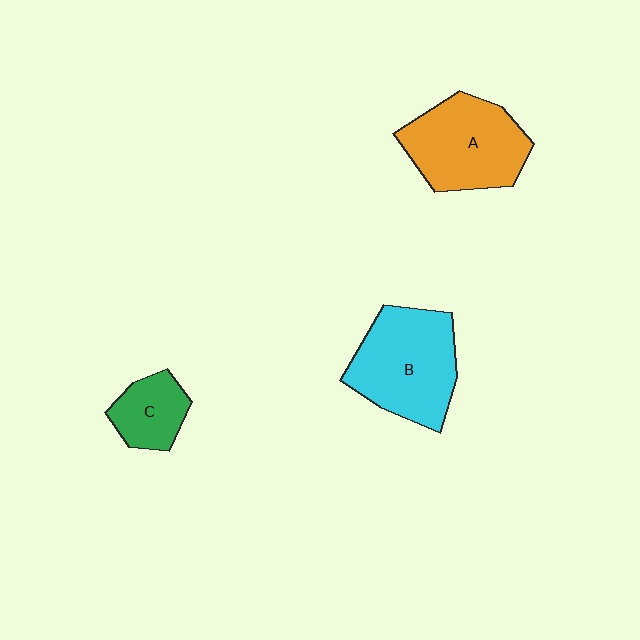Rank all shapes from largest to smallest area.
From largest to smallest: B (cyan), A (orange), C (green).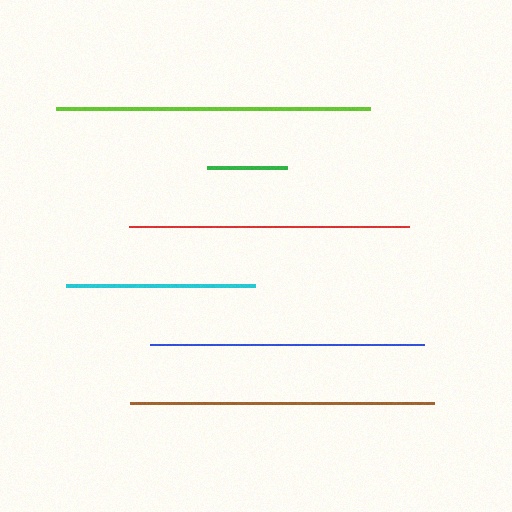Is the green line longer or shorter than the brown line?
The brown line is longer than the green line.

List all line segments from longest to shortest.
From longest to shortest: lime, brown, red, blue, cyan, green.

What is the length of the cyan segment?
The cyan segment is approximately 189 pixels long.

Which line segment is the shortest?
The green line is the shortest at approximately 79 pixels.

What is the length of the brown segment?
The brown segment is approximately 304 pixels long.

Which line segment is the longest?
The lime line is the longest at approximately 314 pixels.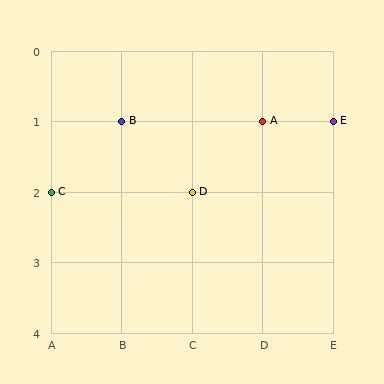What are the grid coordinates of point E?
Point E is at grid coordinates (E, 1).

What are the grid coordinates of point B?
Point B is at grid coordinates (B, 1).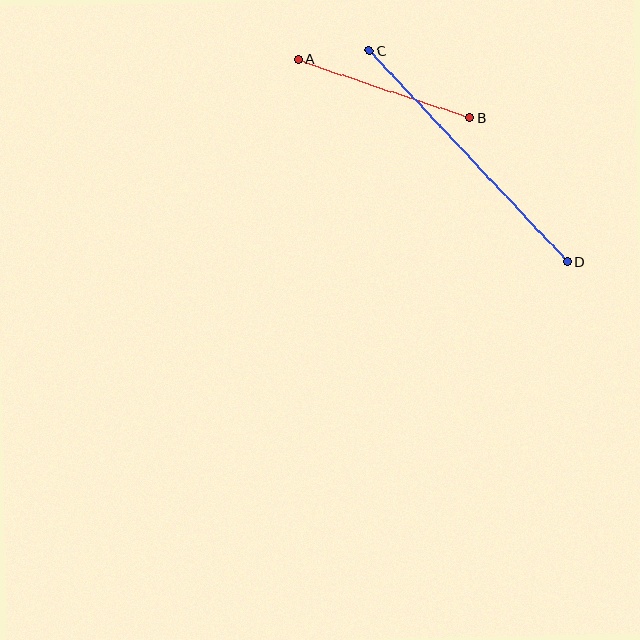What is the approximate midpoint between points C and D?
The midpoint is at approximately (468, 156) pixels.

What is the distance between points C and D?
The distance is approximately 289 pixels.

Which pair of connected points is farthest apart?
Points C and D are farthest apart.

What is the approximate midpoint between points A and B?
The midpoint is at approximately (384, 89) pixels.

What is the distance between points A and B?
The distance is approximately 181 pixels.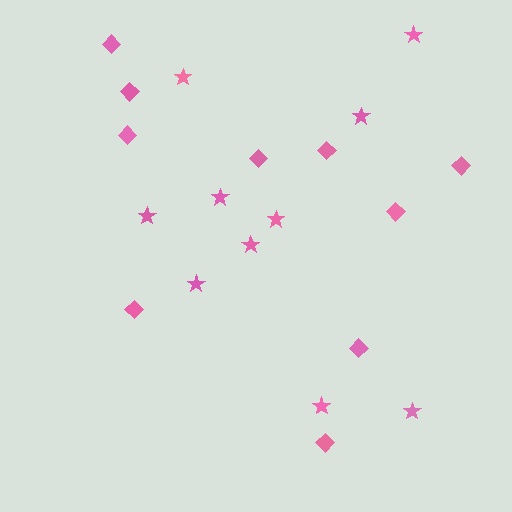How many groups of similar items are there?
There are 2 groups: one group of diamonds (10) and one group of stars (10).